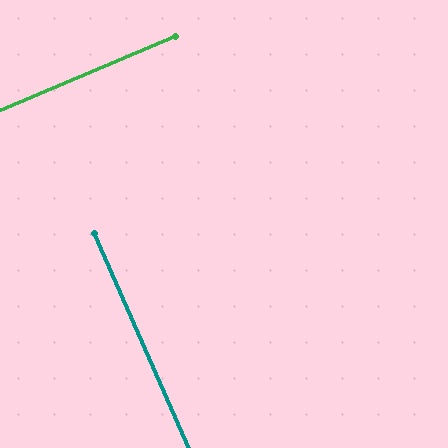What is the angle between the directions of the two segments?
Approximately 89 degrees.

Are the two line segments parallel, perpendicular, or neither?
Perpendicular — they meet at approximately 89°.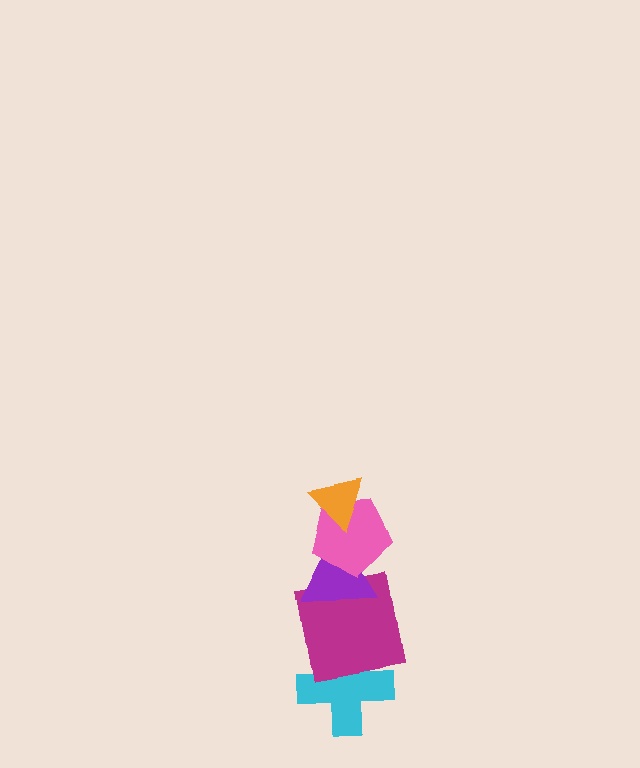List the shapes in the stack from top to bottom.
From top to bottom: the orange triangle, the pink pentagon, the purple triangle, the magenta square, the cyan cross.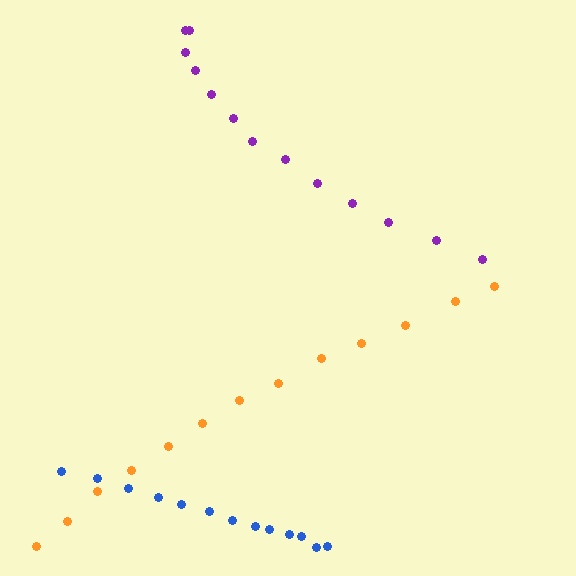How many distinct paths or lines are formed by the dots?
There are 3 distinct paths.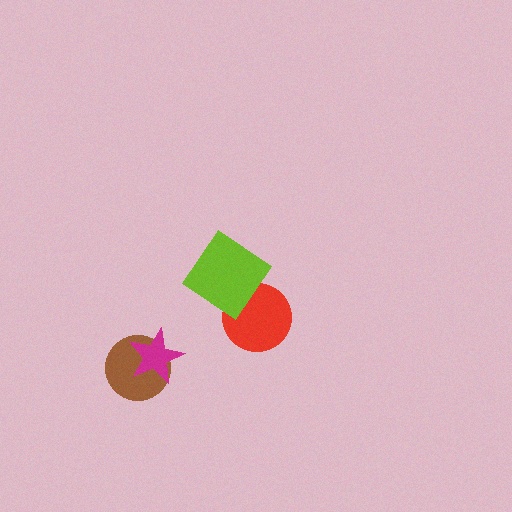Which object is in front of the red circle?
The lime diamond is in front of the red circle.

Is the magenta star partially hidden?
No, no other shape covers it.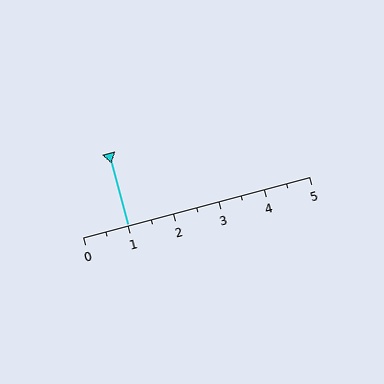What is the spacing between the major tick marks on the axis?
The major ticks are spaced 1 apart.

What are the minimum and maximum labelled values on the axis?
The axis runs from 0 to 5.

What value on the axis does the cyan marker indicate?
The marker indicates approximately 1.